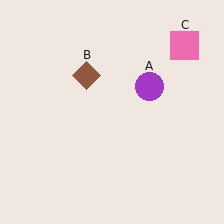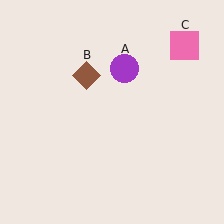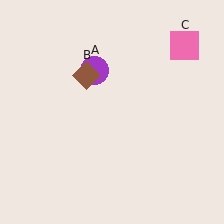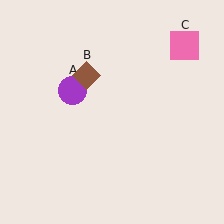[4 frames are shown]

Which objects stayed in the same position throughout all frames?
Brown diamond (object B) and pink square (object C) remained stationary.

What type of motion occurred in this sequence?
The purple circle (object A) rotated counterclockwise around the center of the scene.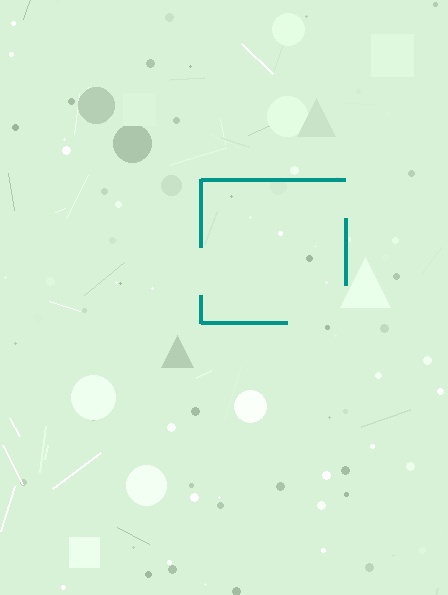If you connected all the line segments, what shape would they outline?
They would outline a square.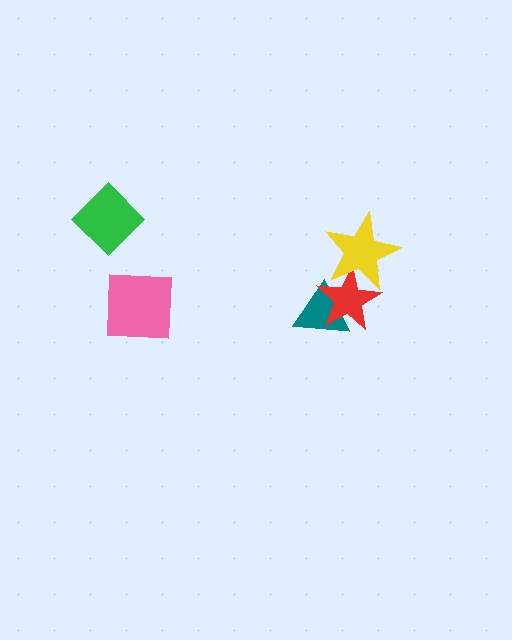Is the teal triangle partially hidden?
Yes, it is partially covered by another shape.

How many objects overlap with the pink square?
0 objects overlap with the pink square.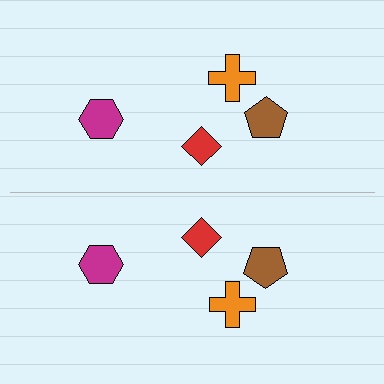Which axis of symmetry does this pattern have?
The pattern has a horizontal axis of symmetry running through the center of the image.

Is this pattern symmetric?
Yes, this pattern has bilateral (reflection) symmetry.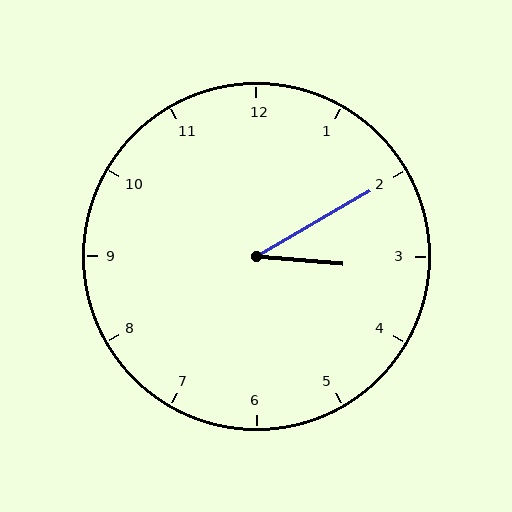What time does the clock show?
3:10.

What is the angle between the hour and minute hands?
Approximately 35 degrees.